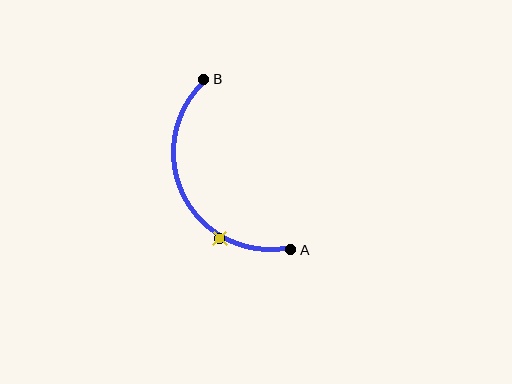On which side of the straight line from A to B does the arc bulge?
The arc bulges to the left of the straight line connecting A and B.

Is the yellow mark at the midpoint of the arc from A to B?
No. The yellow mark lies on the arc but is closer to endpoint A. The arc midpoint would be at the point on the curve equidistant along the arc from both A and B.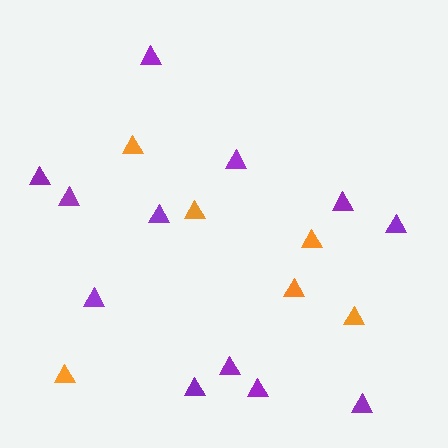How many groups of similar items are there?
There are 2 groups: one group of orange triangles (6) and one group of purple triangles (12).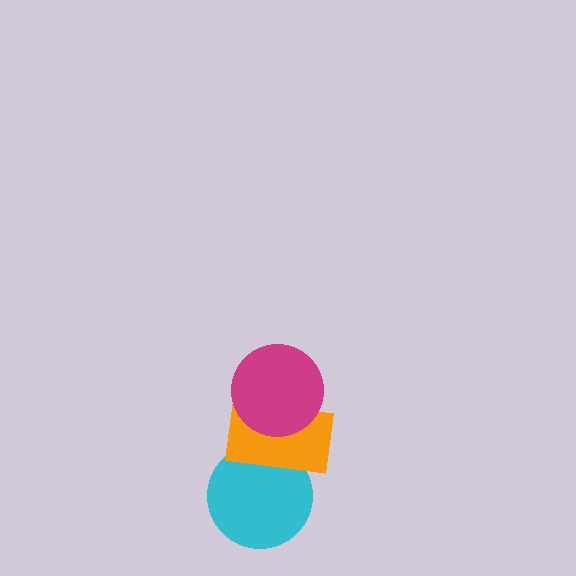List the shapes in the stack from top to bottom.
From top to bottom: the magenta circle, the orange rectangle, the cyan circle.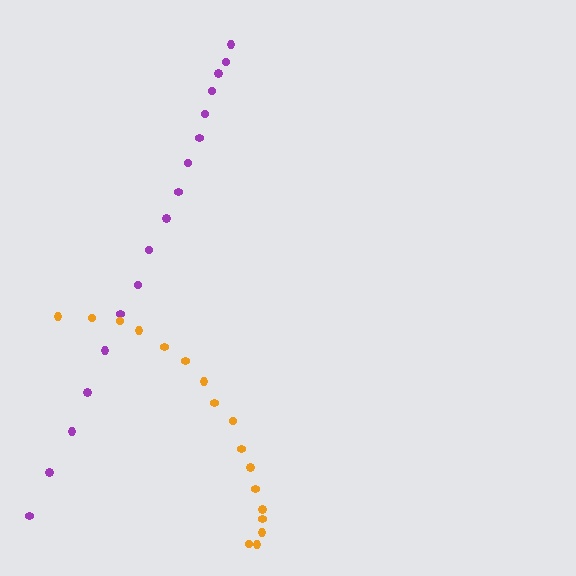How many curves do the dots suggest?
There are 2 distinct paths.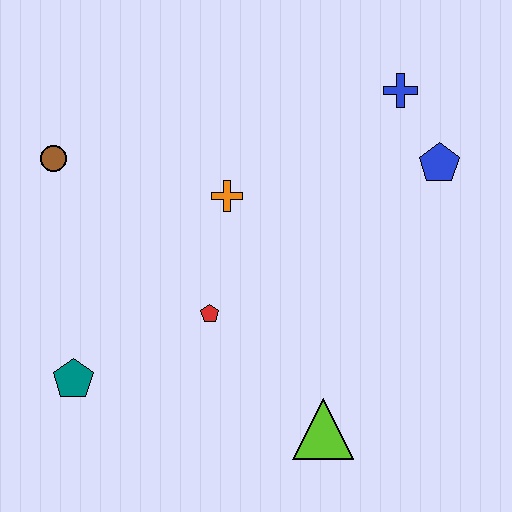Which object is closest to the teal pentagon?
The red pentagon is closest to the teal pentagon.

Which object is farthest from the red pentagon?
The blue cross is farthest from the red pentagon.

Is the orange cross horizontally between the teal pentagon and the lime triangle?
Yes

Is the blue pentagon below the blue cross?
Yes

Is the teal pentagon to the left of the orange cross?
Yes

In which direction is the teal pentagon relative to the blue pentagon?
The teal pentagon is to the left of the blue pentagon.